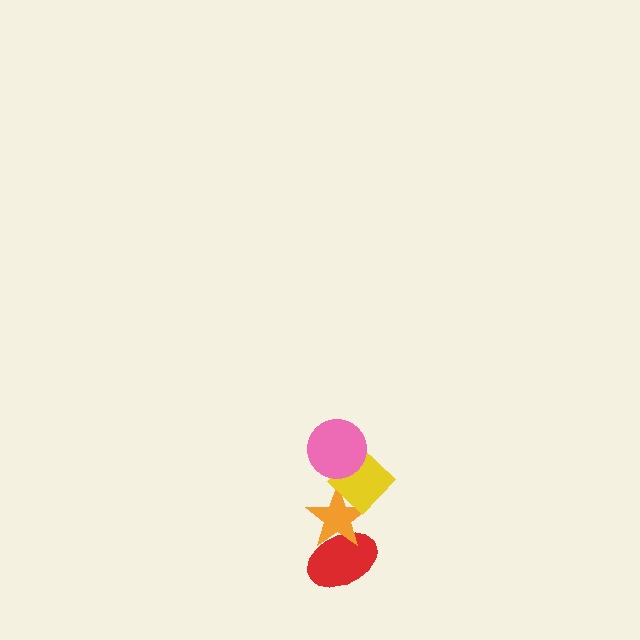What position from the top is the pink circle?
The pink circle is 1st from the top.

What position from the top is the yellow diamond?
The yellow diamond is 2nd from the top.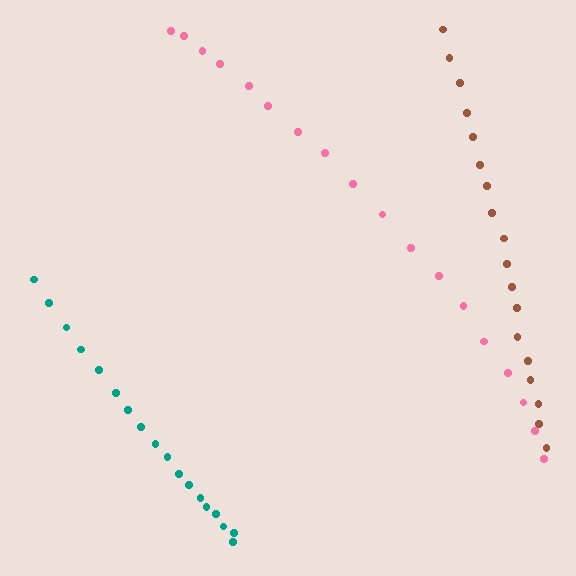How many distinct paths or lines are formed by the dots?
There are 3 distinct paths.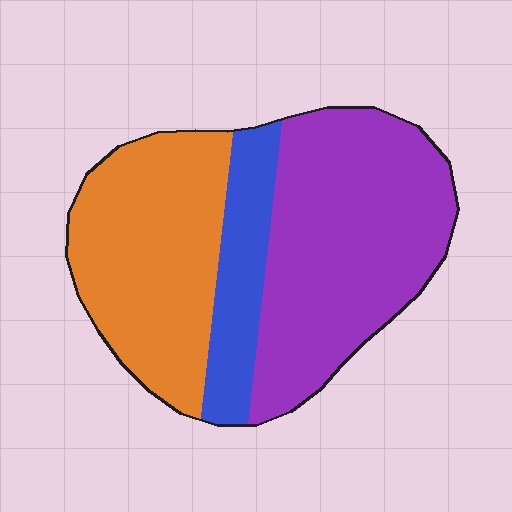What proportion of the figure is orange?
Orange covers roughly 35% of the figure.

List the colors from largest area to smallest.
From largest to smallest: purple, orange, blue.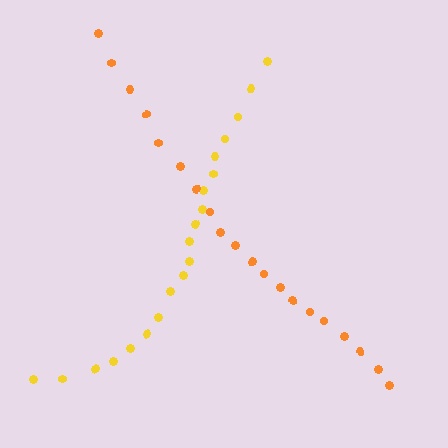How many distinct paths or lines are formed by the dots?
There are 2 distinct paths.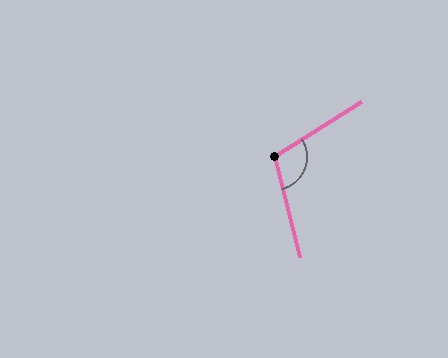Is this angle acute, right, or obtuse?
It is obtuse.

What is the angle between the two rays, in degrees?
Approximately 108 degrees.